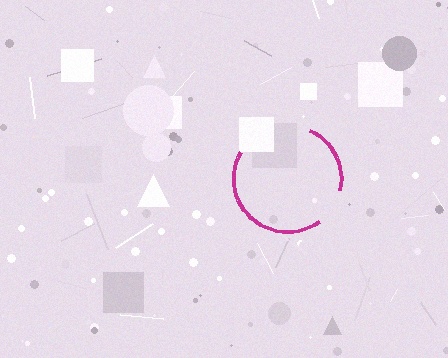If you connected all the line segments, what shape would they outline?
They would outline a circle.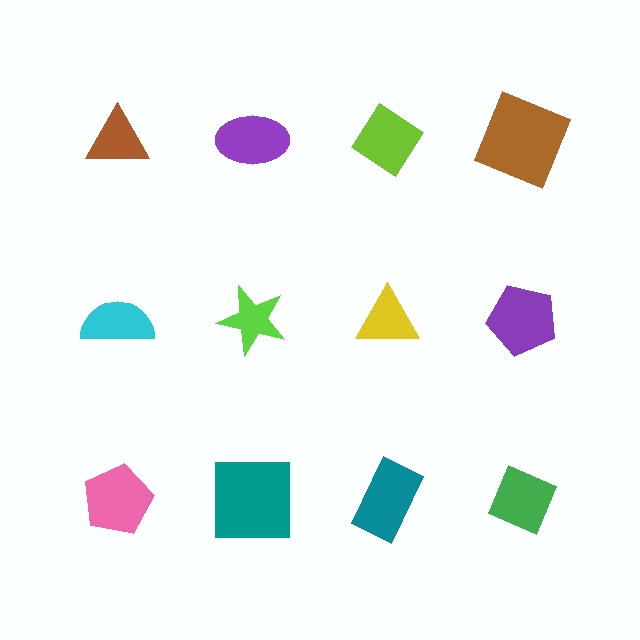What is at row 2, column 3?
A yellow triangle.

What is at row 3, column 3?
A teal rectangle.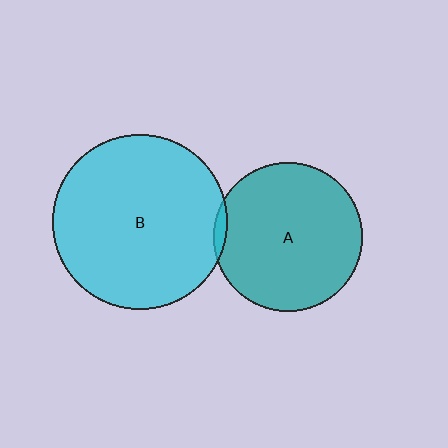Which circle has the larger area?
Circle B (cyan).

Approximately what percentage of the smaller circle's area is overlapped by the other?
Approximately 5%.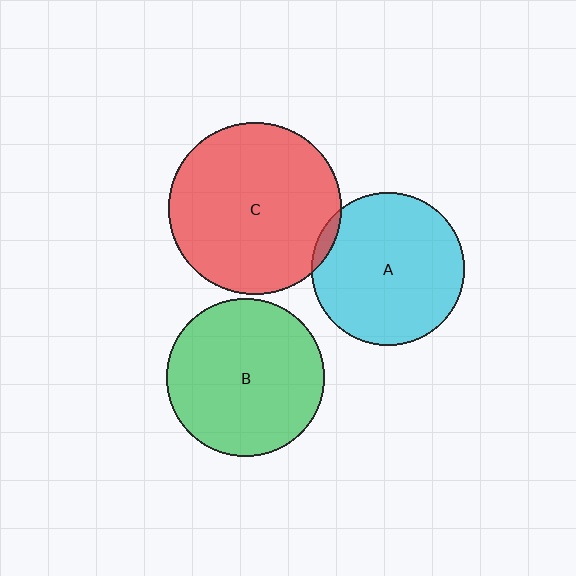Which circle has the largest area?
Circle C (red).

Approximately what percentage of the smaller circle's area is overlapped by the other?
Approximately 5%.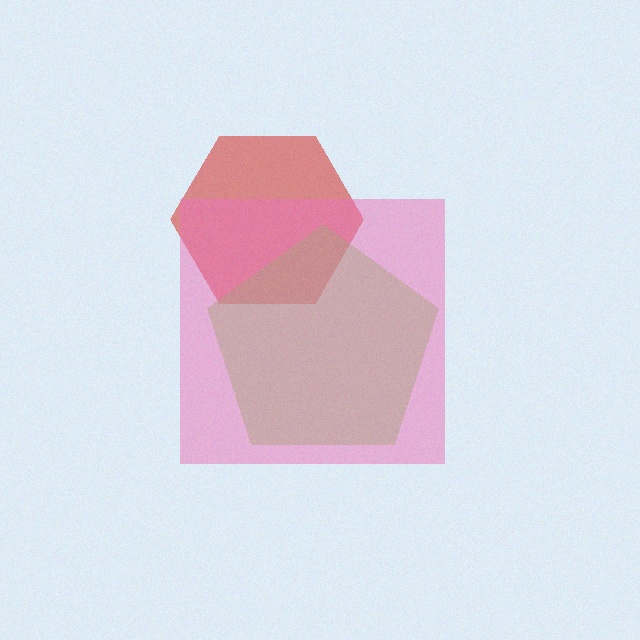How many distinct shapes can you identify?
There are 3 distinct shapes: a red hexagon, a lime pentagon, a pink square.